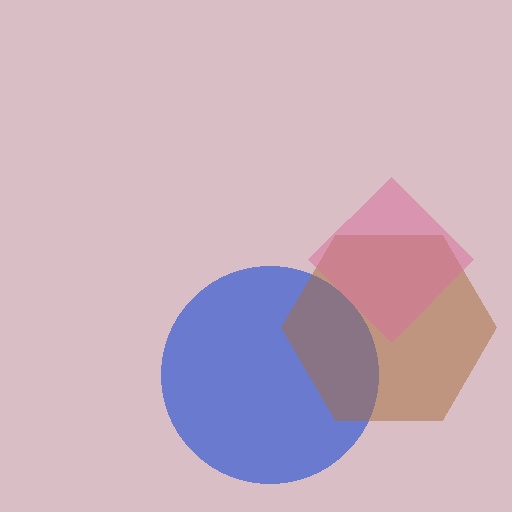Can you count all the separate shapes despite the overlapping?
Yes, there are 3 separate shapes.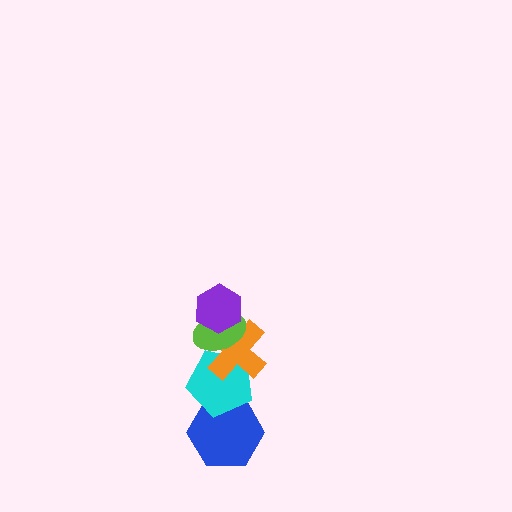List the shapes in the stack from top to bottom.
From top to bottom: the purple hexagon, the lime ellipse, the orange cross, the cyan pentagon, the blue hexagon.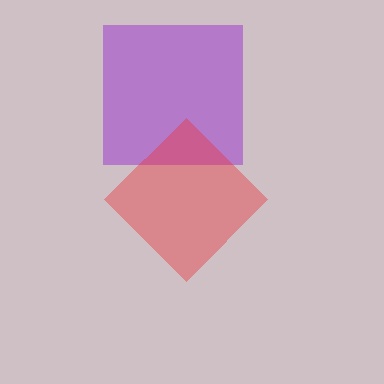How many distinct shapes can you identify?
There are 2 distinct shapes: a purple square, a red diamond.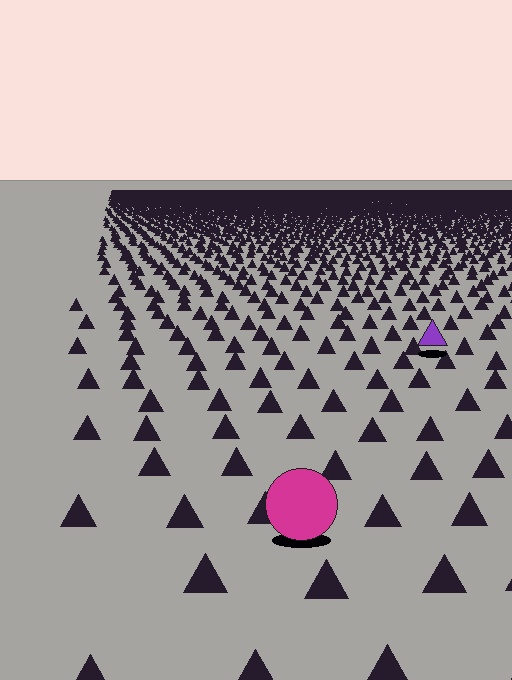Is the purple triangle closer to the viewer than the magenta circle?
No. The magenta circle is closer — you can tell from the texture gradient: the ground texture is coarser near it.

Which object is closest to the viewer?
The magenta circle is closest. The texture marks near it are larger and more spread out.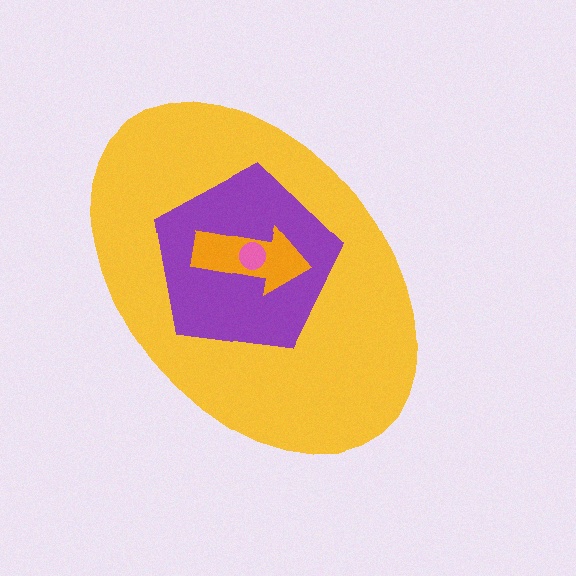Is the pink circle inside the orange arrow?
Yes.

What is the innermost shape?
The pink circle.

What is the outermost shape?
The yellow ellipse.